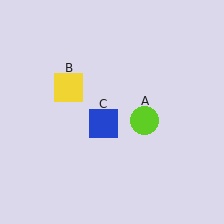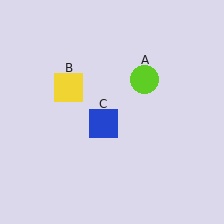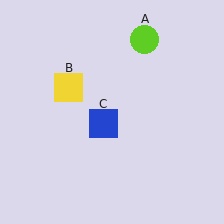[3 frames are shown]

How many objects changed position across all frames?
1 object changed position: lime circle (object A).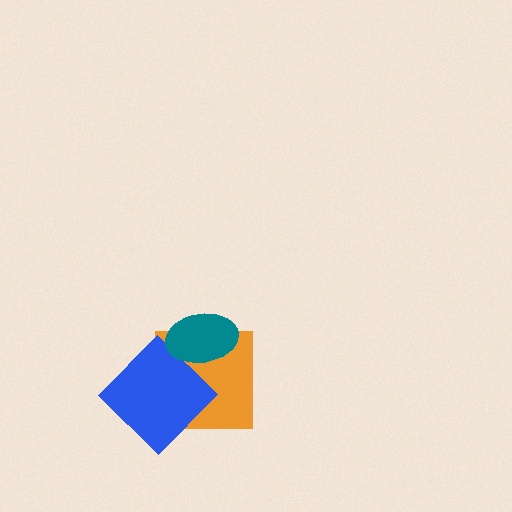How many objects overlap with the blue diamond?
1 object overlaps with the blue diamond.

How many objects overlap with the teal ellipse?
1 object overlaps with the teal ellipse.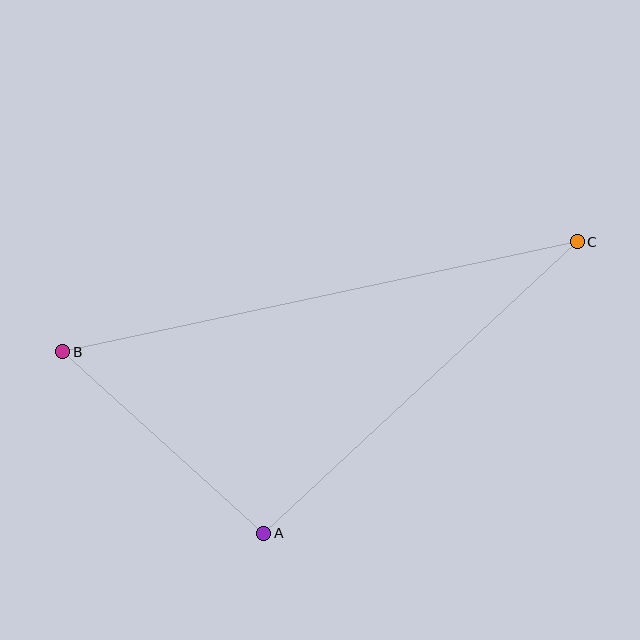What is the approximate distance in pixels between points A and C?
The distance between A and C is approximately 428 pixels.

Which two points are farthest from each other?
Points B and C are farthest from each other.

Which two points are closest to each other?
Points A and B are closest to each other.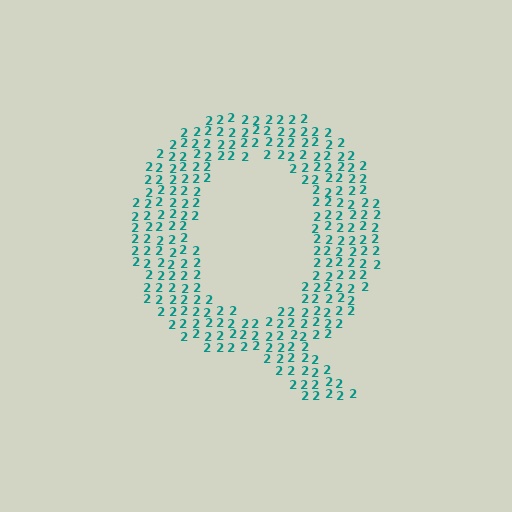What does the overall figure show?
The overall figure shows the letter Q.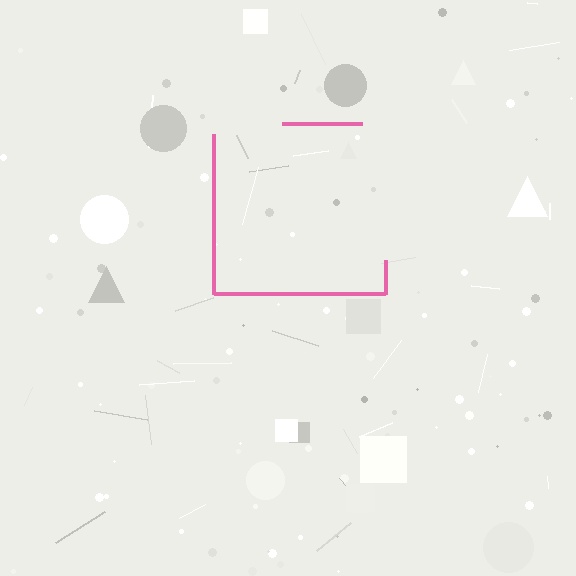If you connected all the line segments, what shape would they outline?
They would outline a square.